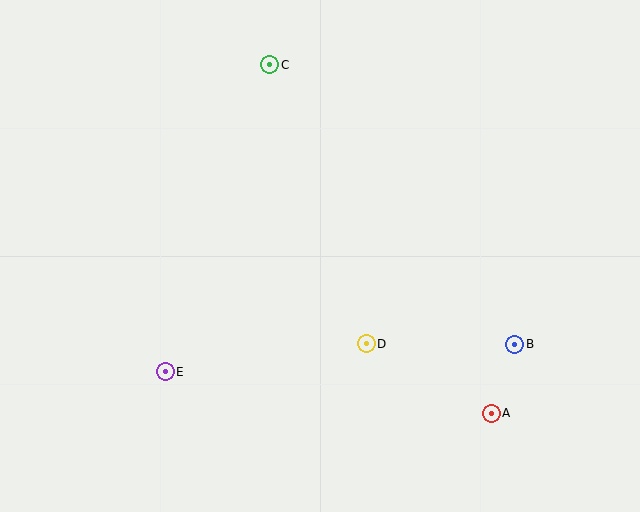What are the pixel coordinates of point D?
Point D is at (366, 344).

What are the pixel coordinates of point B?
Point B is at (515, 344).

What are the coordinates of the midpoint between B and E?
The midpoint between B and E is at (340, 358).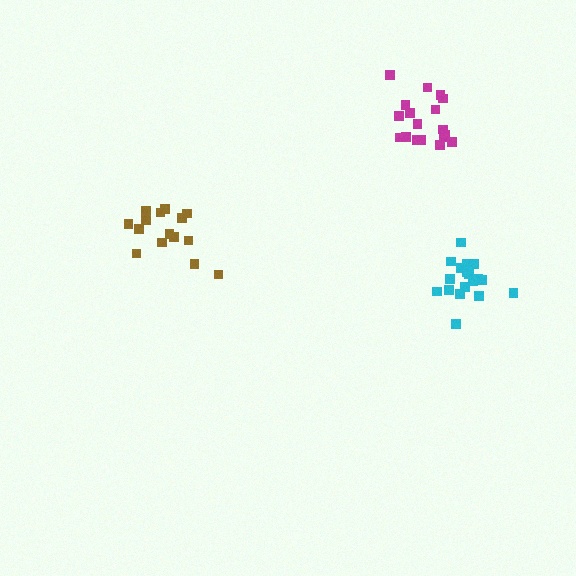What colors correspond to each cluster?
The clusters are colored: brown, magenta, cyan.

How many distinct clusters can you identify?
There are 3 distinct clusters.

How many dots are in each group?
Group 1: 15 dots, Group 2: 18 dots, Group 3: 18 dots (51 total).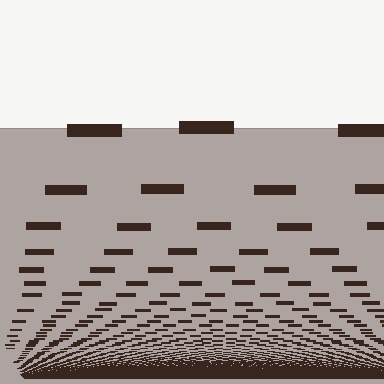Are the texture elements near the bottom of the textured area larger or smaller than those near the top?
Smaller. The gradient is inverted — elements near the bottom are smaller and denser.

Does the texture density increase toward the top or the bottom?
Density increases toward the bottom.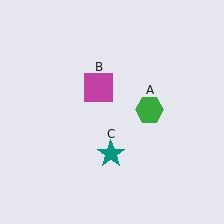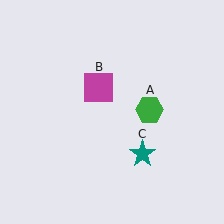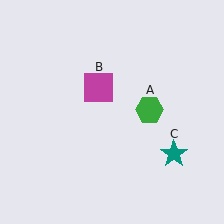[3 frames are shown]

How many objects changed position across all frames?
1 object changed position: teal star (object C).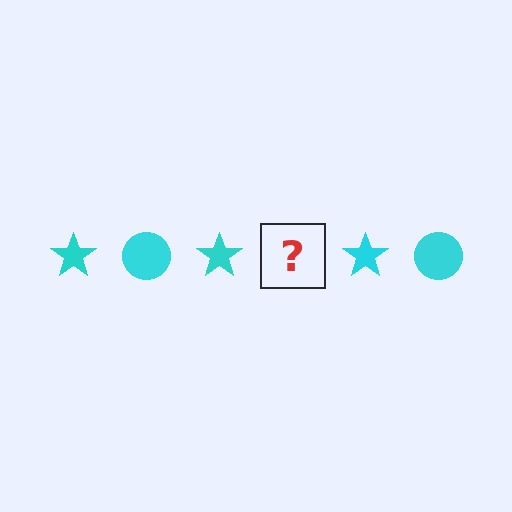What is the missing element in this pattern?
The missing element is a cyan circle.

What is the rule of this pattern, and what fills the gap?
The rule is that the pattern cycles through star, circle shapes in cyan. The gap should be filled with a cyan circle.